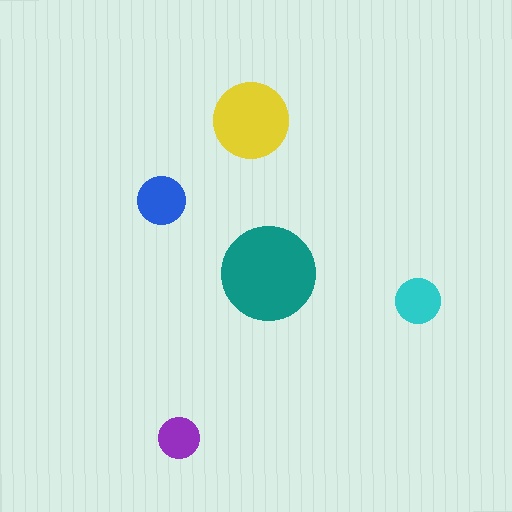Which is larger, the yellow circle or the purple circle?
The yellow one.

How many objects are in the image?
There are 5 objects in the image.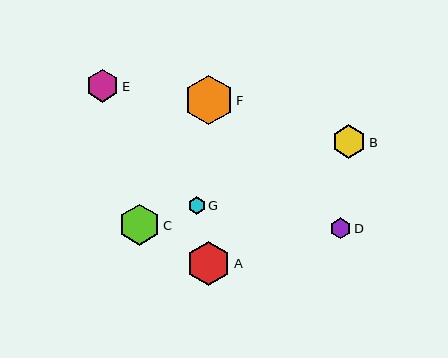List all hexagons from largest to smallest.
From largest to smallest: F, A, C, B, E, D, G.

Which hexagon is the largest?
Hexagon F is the largest with a size of approximately 49 pixels.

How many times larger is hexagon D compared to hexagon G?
Hexagon D is approximately 1.2 times the size of hexagon G.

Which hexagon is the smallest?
Hexagon G is the smallest with a size of approximately 17 pixels.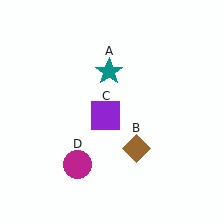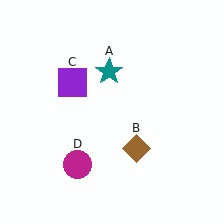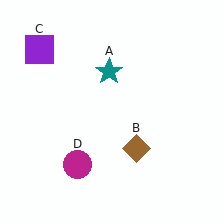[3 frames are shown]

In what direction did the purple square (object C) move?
The purple square (object C) moved up and to the left.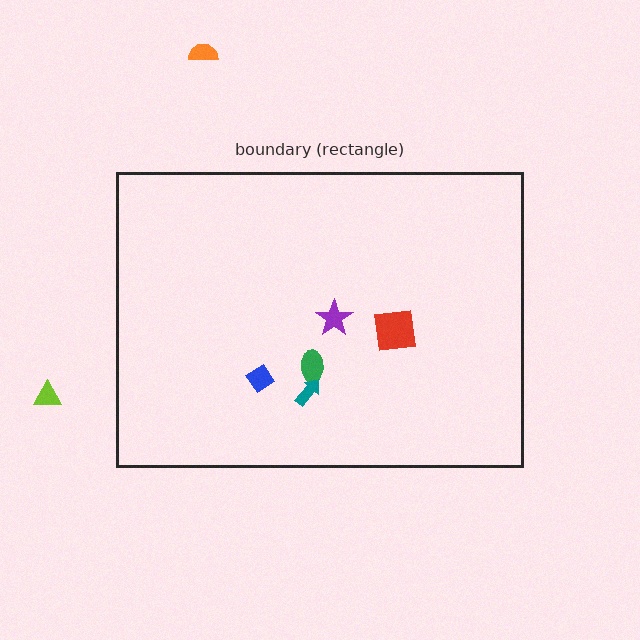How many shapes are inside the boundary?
5 inside, 2 outside.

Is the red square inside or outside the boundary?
Inside.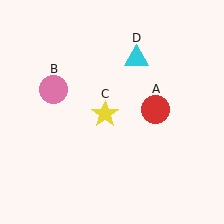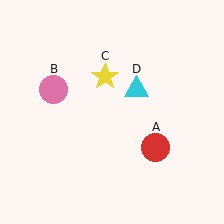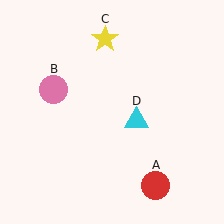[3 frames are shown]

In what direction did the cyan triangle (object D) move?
The cyan triangle (object D) moved down.